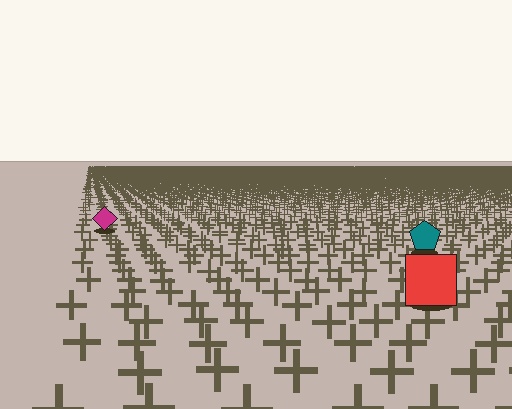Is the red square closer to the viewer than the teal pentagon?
Yes. The red square is closer — you can tell from the texture gradient: the ground texture is coarser near it.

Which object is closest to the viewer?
The red square is closest. The texture marks near it are larger and more spread out.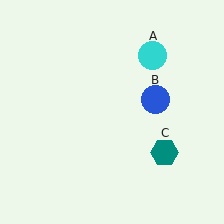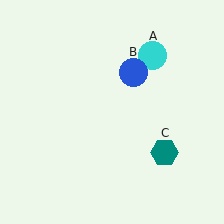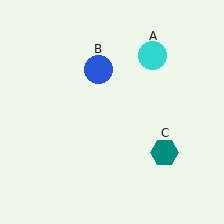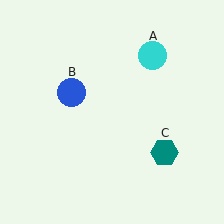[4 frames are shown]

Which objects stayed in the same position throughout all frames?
Cyan circle (object A) and teal hexagon (object C) remained stationary.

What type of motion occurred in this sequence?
The blue circle (object B) rotated counterclockwise around the center of the scene.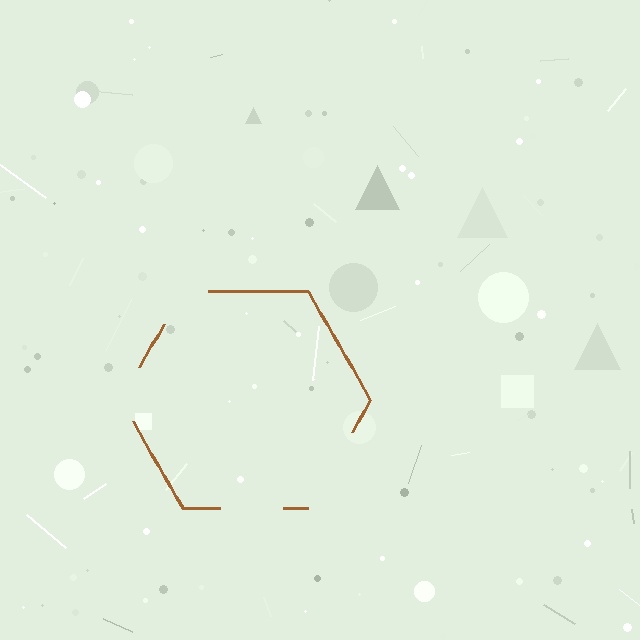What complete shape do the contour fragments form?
The contour fragments form a hexagon.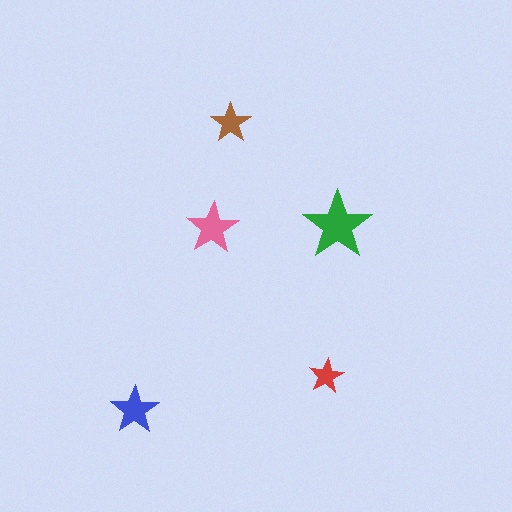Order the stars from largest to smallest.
the green one, the pink one, the blue one, the brown one, the red one.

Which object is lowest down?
The blue star is bottommost.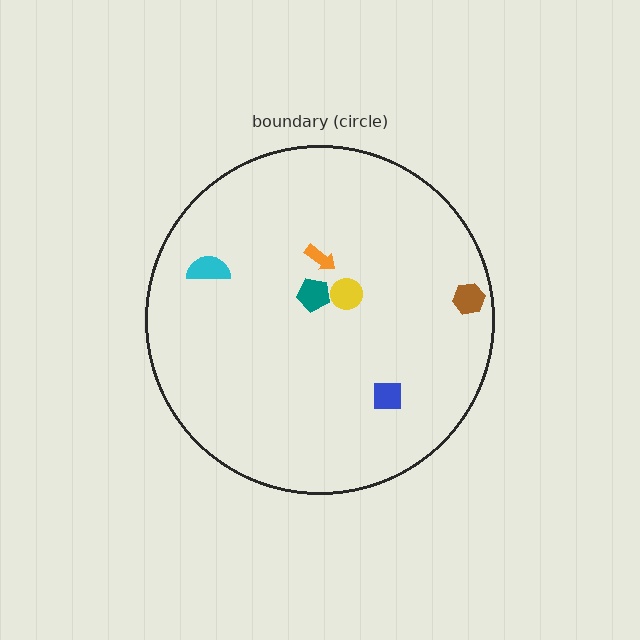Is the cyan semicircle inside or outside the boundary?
Inside.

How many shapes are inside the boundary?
6 inside, 0 outside.